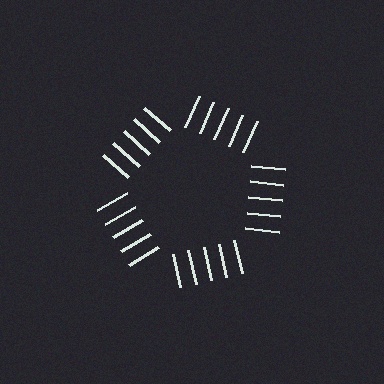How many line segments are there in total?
25 — 5 along each of the 5 edges.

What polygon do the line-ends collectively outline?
An illusory pentagon — the line segments terminate on its edges but no continuous stroke is drawn.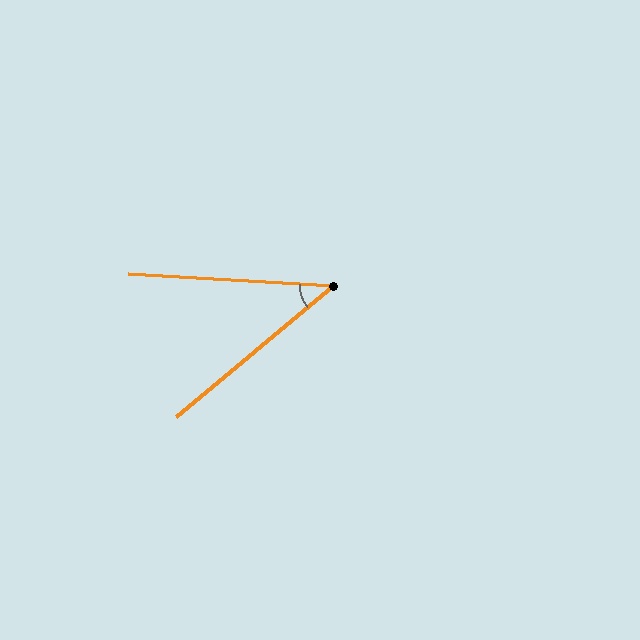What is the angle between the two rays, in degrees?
Approximately 43 degrees.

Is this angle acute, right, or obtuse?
It is acute.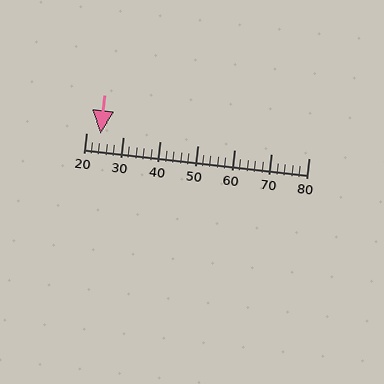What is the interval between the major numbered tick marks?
The major tick marks are spaced 10 units apart.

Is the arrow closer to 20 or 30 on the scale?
The arrow is closer to 20.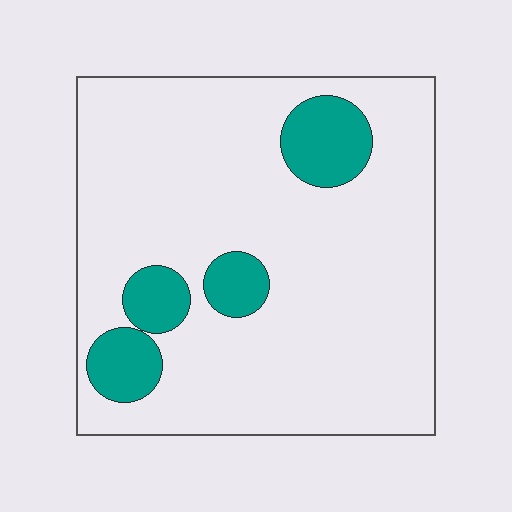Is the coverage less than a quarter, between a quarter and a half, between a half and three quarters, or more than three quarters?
Less than a quarter.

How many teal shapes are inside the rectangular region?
4.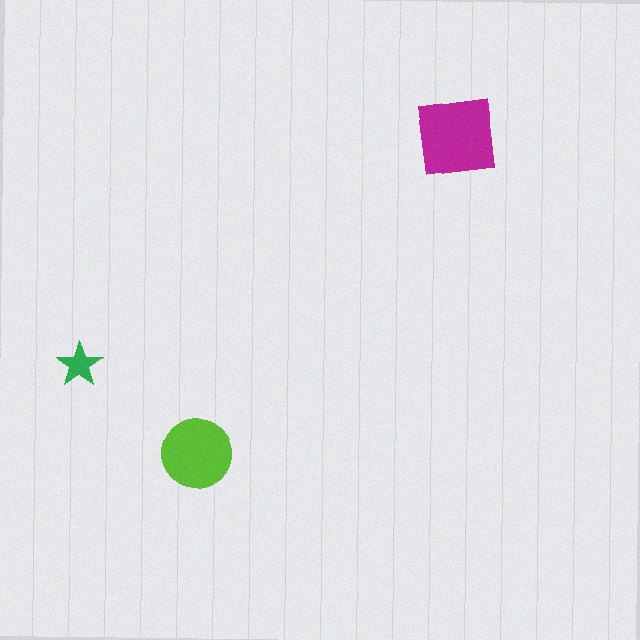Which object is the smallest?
The green star.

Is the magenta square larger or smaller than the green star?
Larger.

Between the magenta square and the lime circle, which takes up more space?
The magenta square.